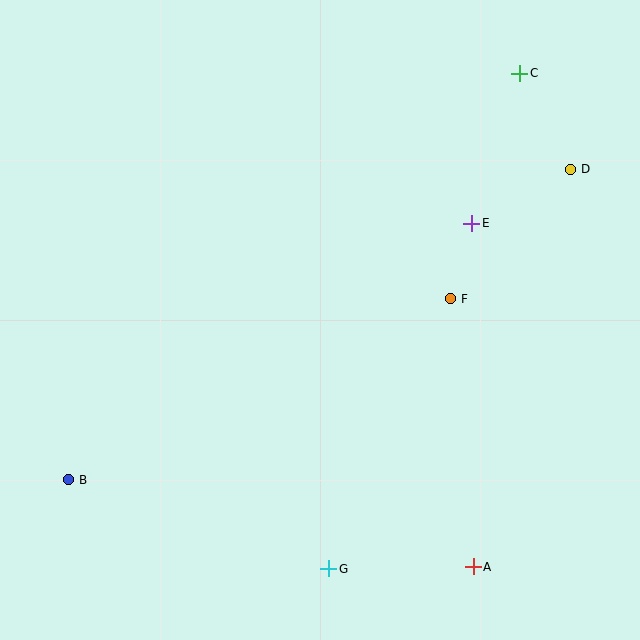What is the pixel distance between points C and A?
The distance between C and A is 496 pixels.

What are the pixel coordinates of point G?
Point G is at (329, 569).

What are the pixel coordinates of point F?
Point F is at (451, 299).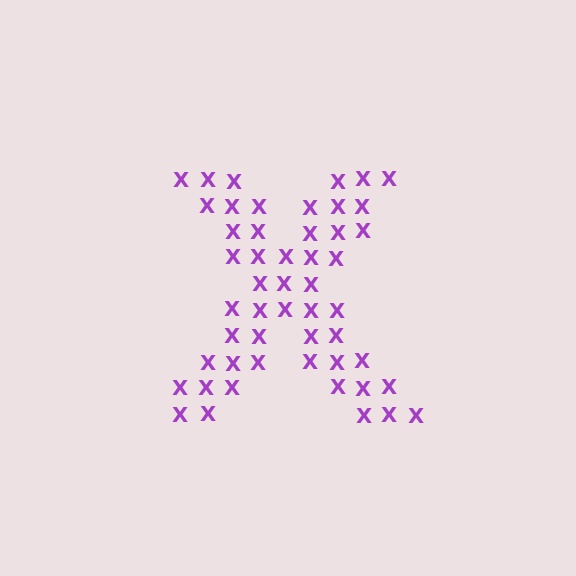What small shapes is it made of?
It is made of small letter X's.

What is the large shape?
The large shape is the letter X.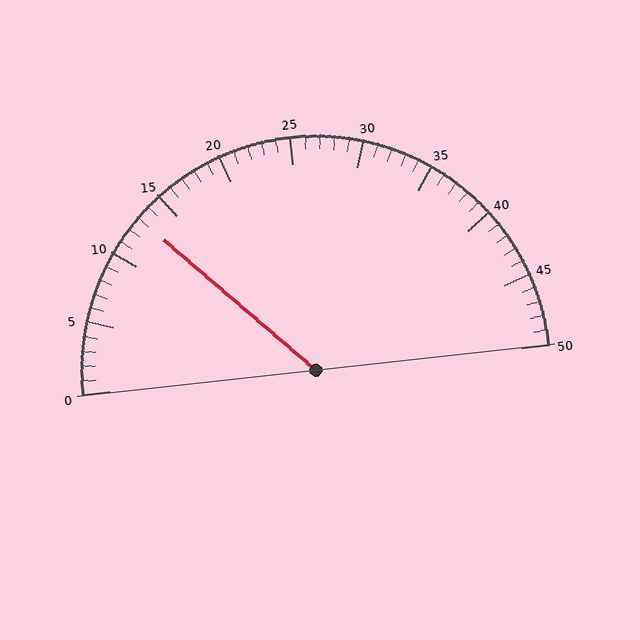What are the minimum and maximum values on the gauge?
The gauge ranges from 0 to 50.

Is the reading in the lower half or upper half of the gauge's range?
The reading is in the lower half of the range (0 to 50).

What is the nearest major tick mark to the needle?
The nearest major tick mark is 15.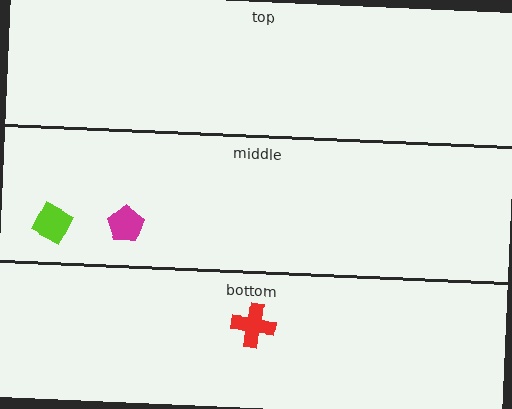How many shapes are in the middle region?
2.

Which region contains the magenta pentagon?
The middle region.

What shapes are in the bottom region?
The red cross.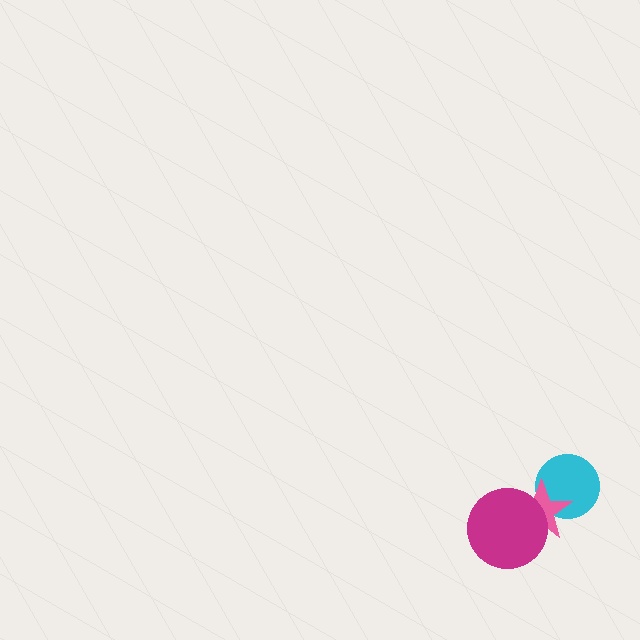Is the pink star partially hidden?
Yes, it is partially covered by another shape.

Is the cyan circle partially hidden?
Yes, it is partially covered by another shape.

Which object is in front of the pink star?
The magenta circle is in front of the pink star.